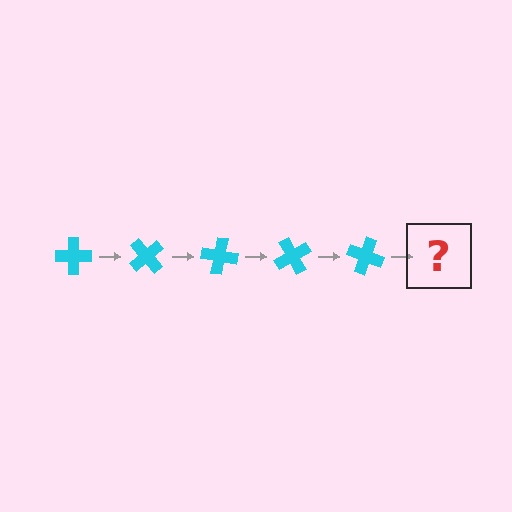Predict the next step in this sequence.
The next step is a cyan cross rotated 250 degrees.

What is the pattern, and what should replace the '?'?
The pattern is that the cross rotates 50 degrees each step. The '?' should be a cyan cross rotated 250 degrees.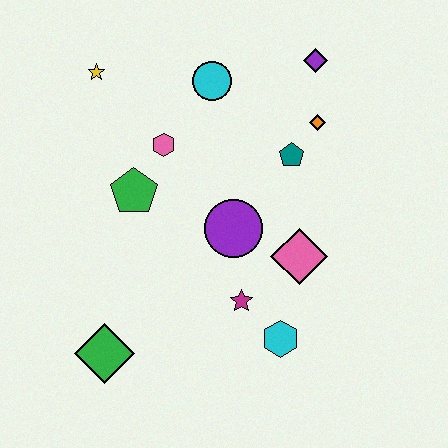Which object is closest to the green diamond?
The magenta star is closest to the green diamond.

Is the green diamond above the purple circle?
No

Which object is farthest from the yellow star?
The cyan hexagon is farthest from the yellow star.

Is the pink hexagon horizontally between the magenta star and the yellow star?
Yes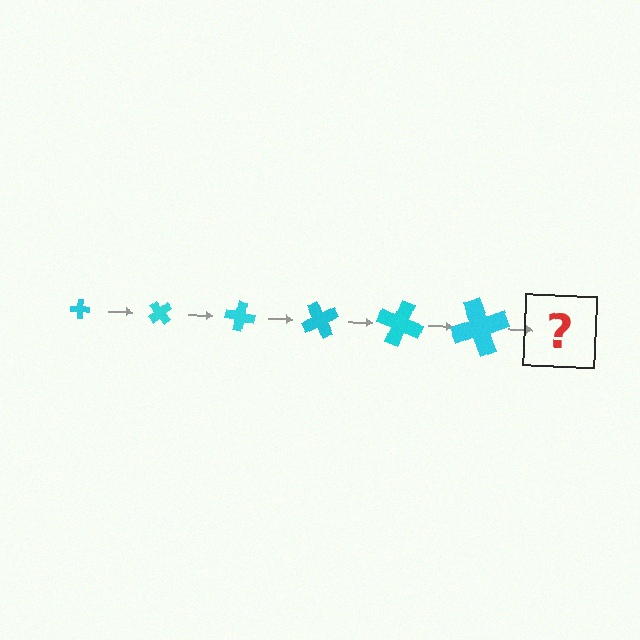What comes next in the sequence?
The next element should be a cross, larger than the previous one and rotated 300 degrees from the start.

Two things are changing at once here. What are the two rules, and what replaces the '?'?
The two rules are that the cross grows larger each step and it rotates 50 degrees each step. The '?' should be a cross, larger than the previous one and rotated 300 degrees from the start.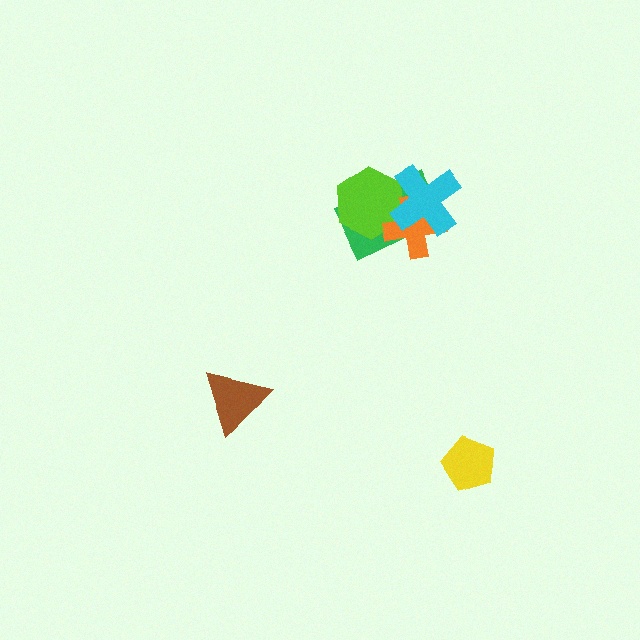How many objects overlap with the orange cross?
3 objects overlap with the orange cross.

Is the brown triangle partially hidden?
No, no other shape covers it.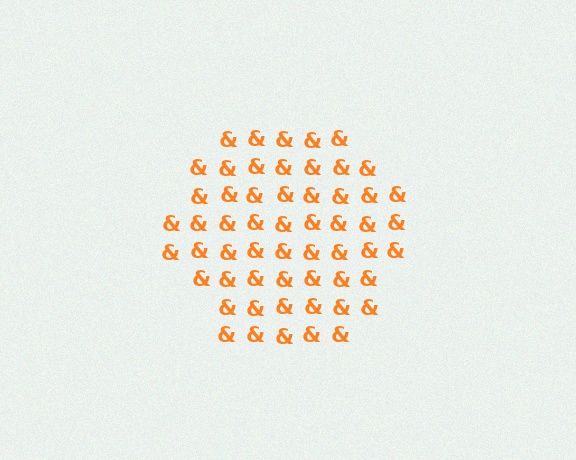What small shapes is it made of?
It is made of small ampersands.